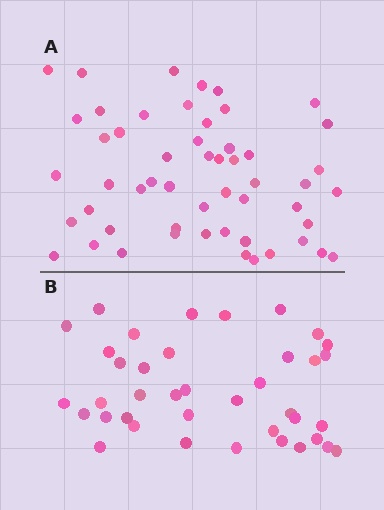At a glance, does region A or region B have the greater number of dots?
Region A (the top region) has more dots.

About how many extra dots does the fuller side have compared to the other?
Region A has approximately 15 more dots than region B.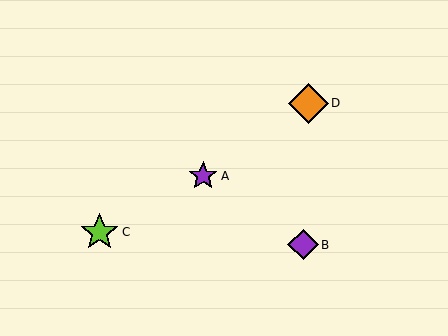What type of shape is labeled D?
Shape D is an orange diamond.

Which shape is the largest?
The orange diamond (labeled D) is the largest.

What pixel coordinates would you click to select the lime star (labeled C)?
Click at (100, 232) to select the lime star C.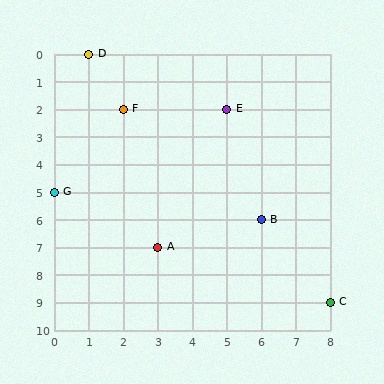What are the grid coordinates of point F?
Point F is at grid coordinates (2, 2).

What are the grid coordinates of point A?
Point A is at grid coordinates (3, 7).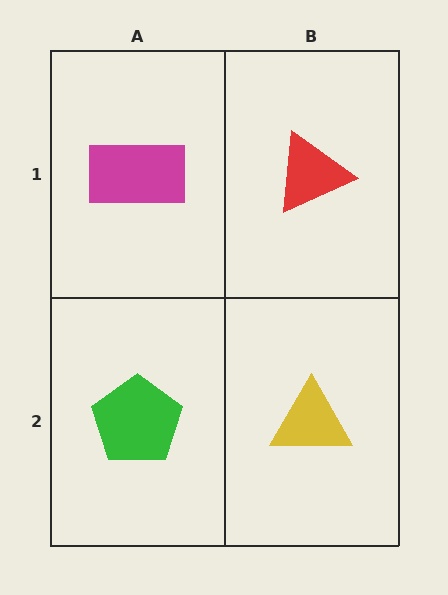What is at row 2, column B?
A yellow triangle.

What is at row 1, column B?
A red triangle.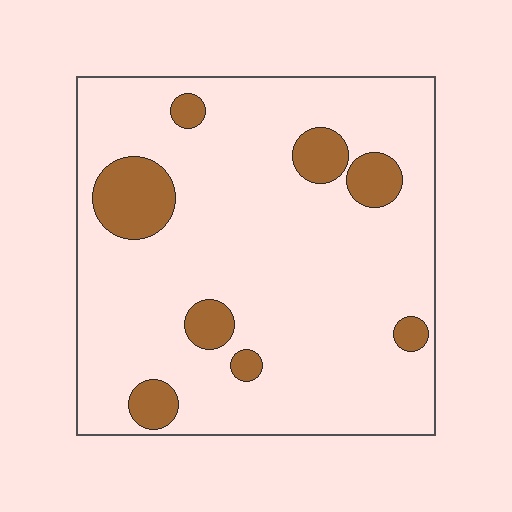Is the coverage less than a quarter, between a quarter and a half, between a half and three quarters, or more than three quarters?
Less than a quarter.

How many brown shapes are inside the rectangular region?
8.